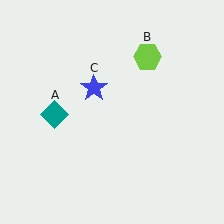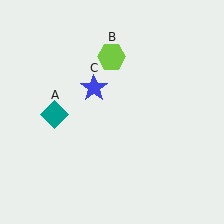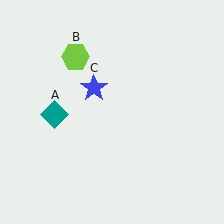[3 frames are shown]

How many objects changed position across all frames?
1 object changed position: lime hexagon (object B).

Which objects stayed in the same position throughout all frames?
Teal diamond (object A) and blue star (object C) remained stationary.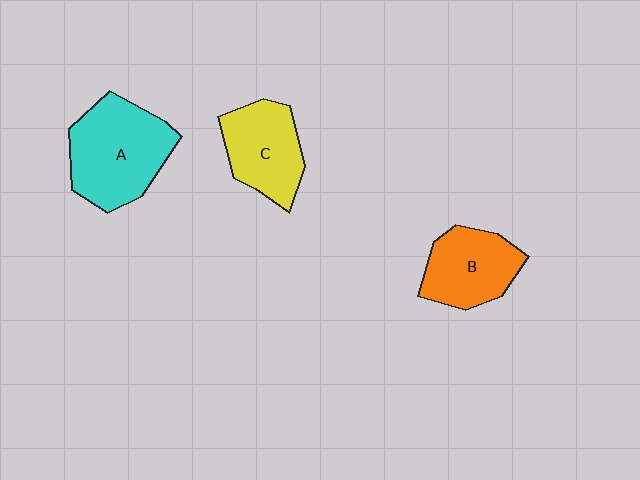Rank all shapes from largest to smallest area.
From largest to smallest: A (cyan), C (yellow), B (orange).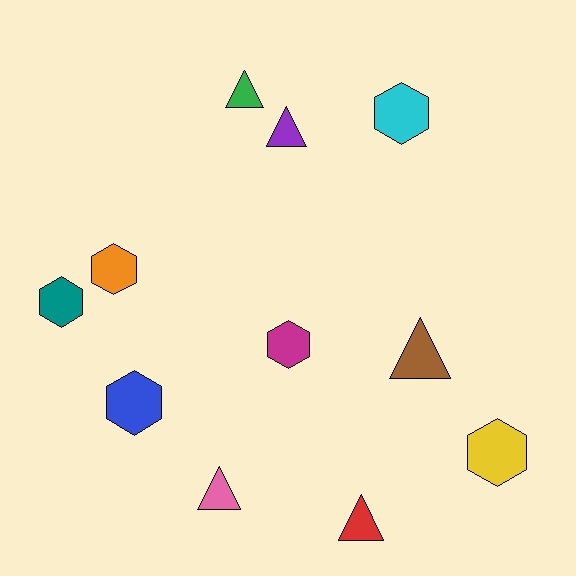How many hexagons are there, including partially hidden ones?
There are 6 hexagons.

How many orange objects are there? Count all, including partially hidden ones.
There is 1 orange object.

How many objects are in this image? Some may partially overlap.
There are 11 objects.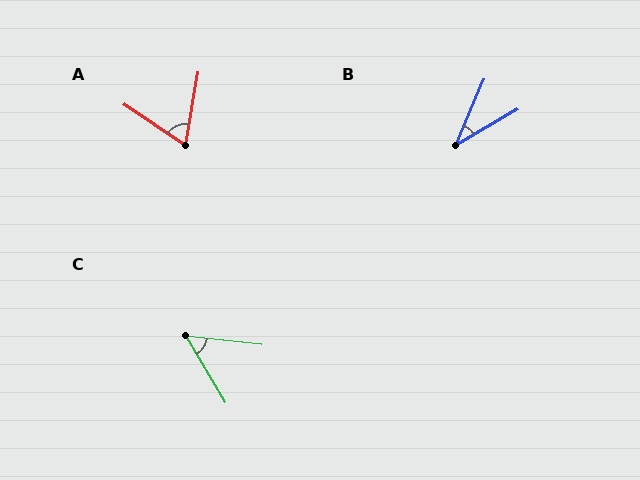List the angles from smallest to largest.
B (36°), C (53°), A (66°).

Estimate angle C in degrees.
Approximately 53 degrees.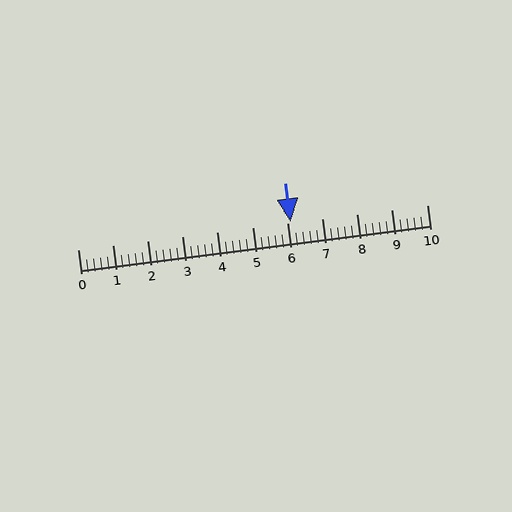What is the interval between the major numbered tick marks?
The major tick marks are spaced 1 units apart.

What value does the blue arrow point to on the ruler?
The blue arrow points to approximately 6.1.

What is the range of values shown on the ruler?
The ruler shows values from 0 to 10.